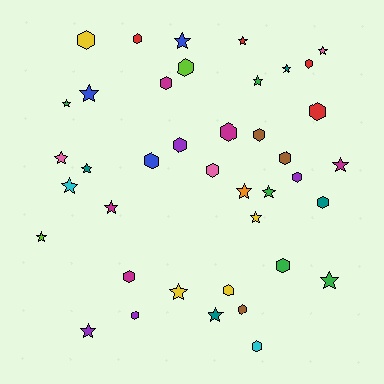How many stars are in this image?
There are 20 stars.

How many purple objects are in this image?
There are 4 purple objects.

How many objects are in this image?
There are 40 objects.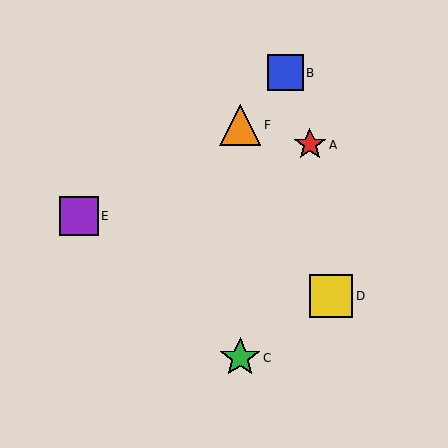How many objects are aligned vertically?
2 objects (C, F) are aligned vertically.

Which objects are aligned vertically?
Objects C, F are aligned vertically.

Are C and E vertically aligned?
No, C is at x≈240 and E is at x≈79.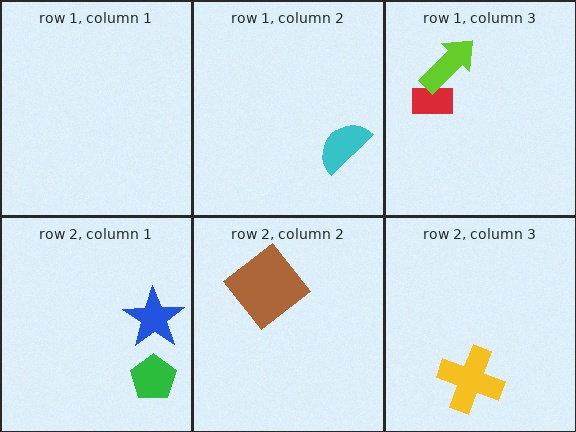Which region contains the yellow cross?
The row 2, column 3 region.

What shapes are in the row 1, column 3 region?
The red rectangle, the lime arrow.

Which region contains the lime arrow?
The row 1, column 3 region.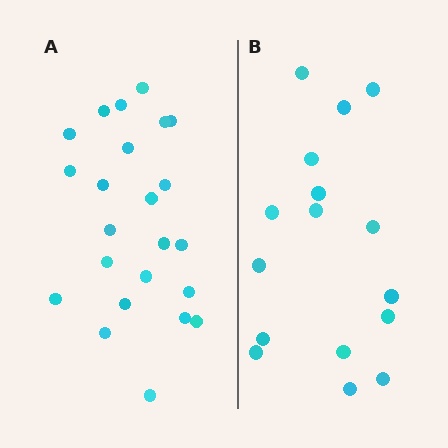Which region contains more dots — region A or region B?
Region A (the left region) has more dots.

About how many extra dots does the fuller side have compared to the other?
Region A has roughly 8 or so more dots than region B.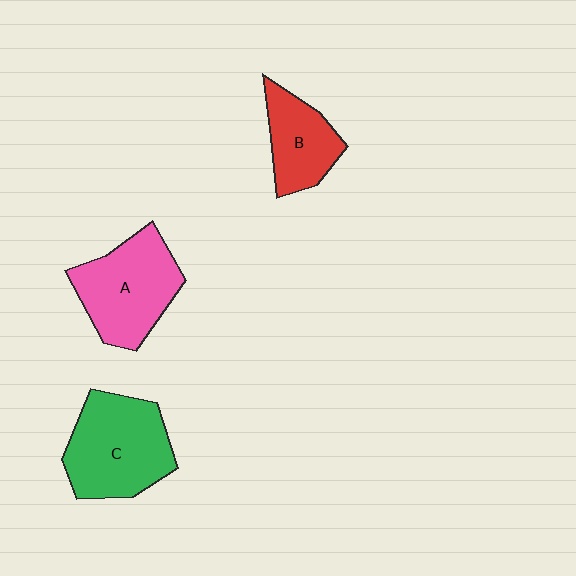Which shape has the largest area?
Shape C (green).